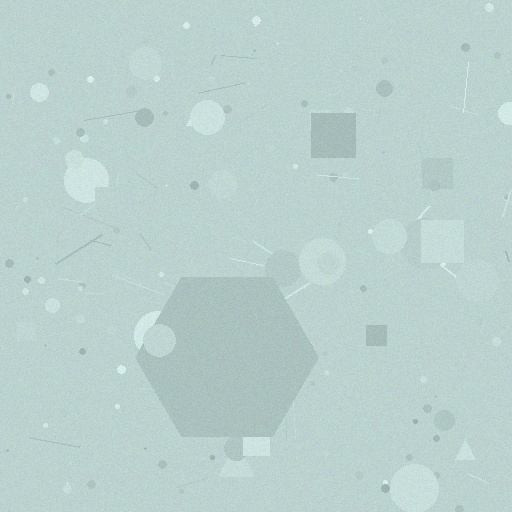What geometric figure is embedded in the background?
A hexagon is embedded in the background.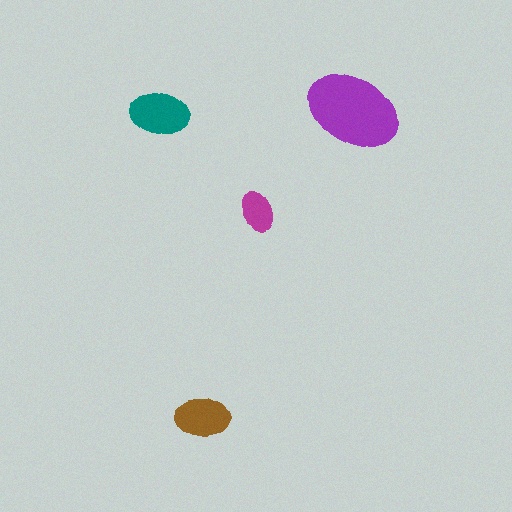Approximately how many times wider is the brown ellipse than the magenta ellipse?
About 1.5 times wider.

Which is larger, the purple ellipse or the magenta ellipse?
The purple one.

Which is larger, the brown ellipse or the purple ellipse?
The purple one.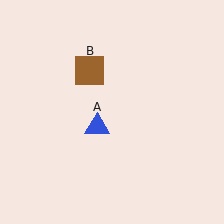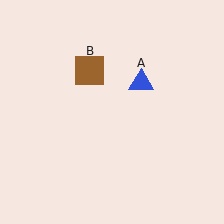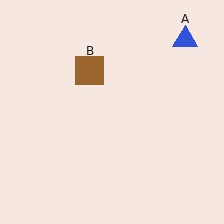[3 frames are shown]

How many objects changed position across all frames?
1 object changed position: blue triangle (object A).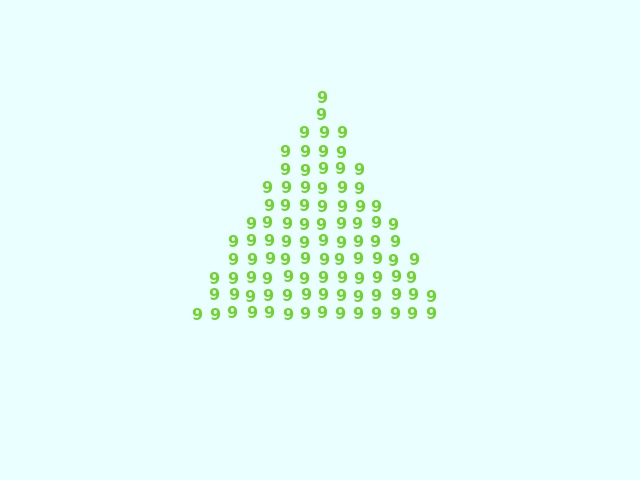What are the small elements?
The small elements are digit 9's.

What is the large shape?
The large shape is a triangle.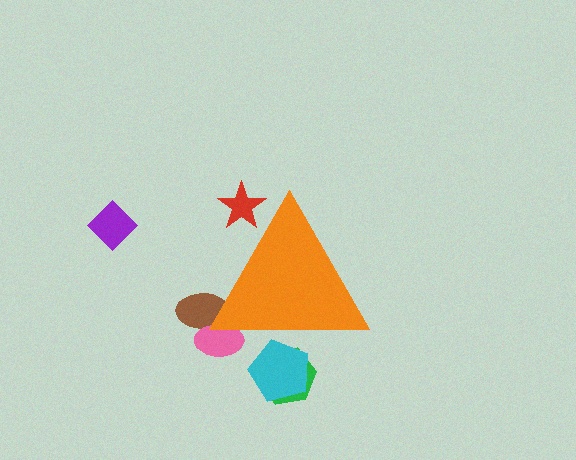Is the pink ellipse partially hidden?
Yes, the pink ellipse is partially hidden behind the orange triangle.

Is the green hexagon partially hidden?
Yes, the green hexagon is partially hidden behind the orange triangle.